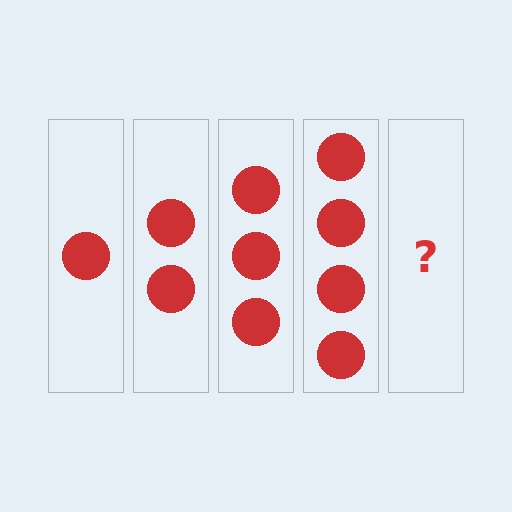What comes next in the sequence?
The next element should be 5 circles.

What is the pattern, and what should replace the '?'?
The pattern is that each step adds one more circle. The '?' should be 5 circles.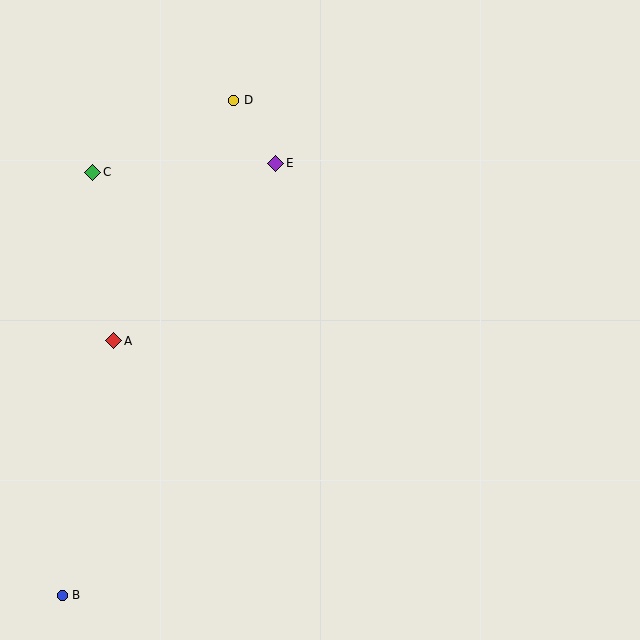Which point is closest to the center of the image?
Point E at (276, 163) is closest to the center.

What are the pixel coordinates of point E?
Point E is at (276, 163).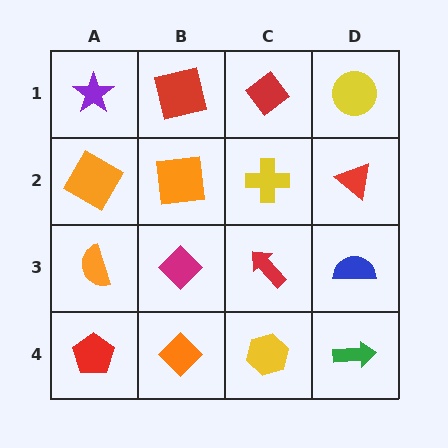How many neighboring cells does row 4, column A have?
2.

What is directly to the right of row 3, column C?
A blue semicircle.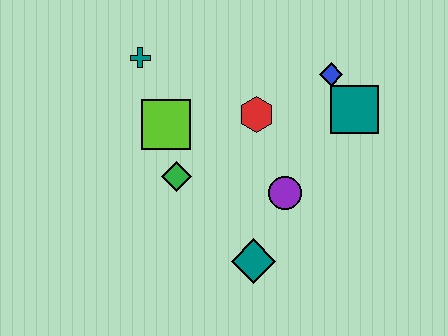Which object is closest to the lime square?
The green diamond is closest to the lime square.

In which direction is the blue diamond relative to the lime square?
The blue diamond is to the right of the lime square.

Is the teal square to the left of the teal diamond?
No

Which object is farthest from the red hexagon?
The teal diamond is farthest from the red hexagon.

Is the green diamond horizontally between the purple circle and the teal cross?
Yes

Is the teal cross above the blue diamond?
Yes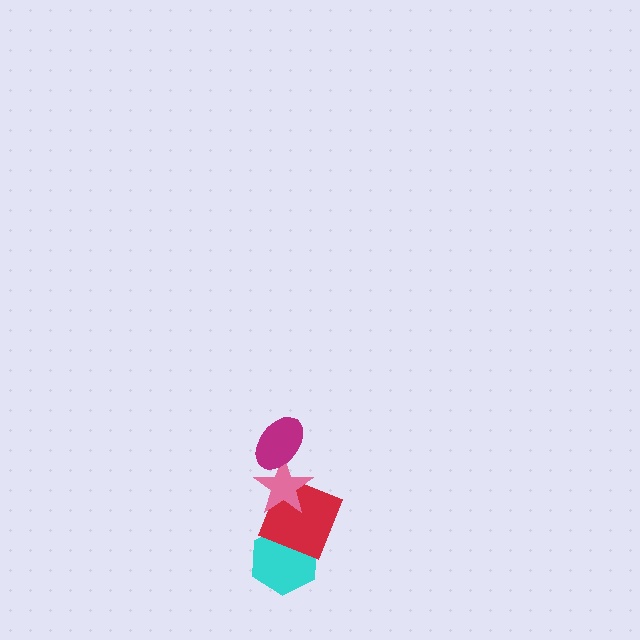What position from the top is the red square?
The red square is 3rd from the top.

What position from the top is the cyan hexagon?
The cyan hexagon is 4th from the top.